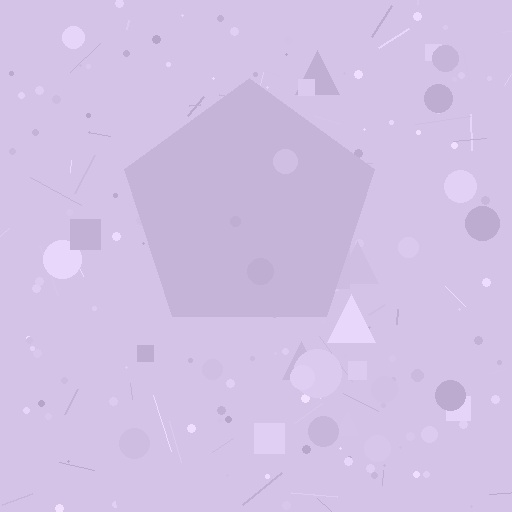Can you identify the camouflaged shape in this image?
The camouflaged shape is a pentagon.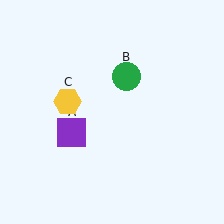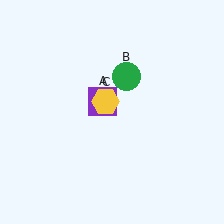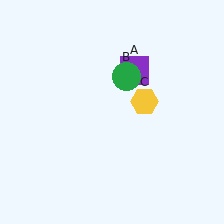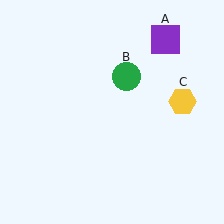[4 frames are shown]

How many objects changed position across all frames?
2 objects changed position: purple square (object A), yellow hexagon (object C).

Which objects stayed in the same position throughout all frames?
Green circle (object B) remained stationary.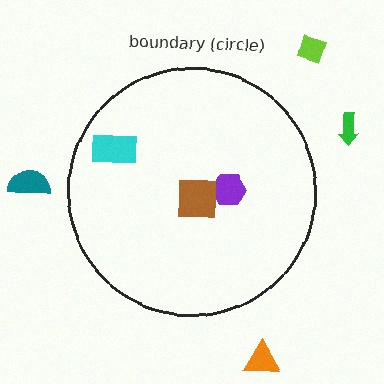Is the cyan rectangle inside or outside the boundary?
Inside.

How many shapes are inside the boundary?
3 inside, 4 outside.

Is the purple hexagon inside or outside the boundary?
Inside.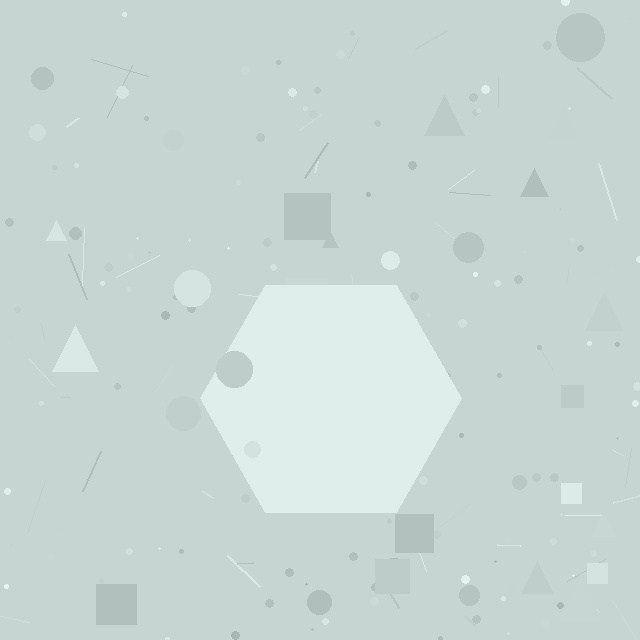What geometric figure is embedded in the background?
A hexagon is embedded in the background.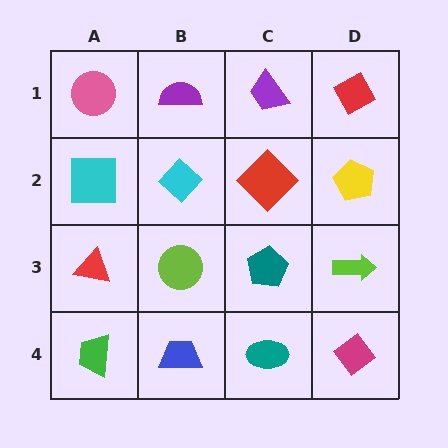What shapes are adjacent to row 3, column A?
A cyan square (row 2, column A), a green trapezoid (row 4, column A), a lime circle (row 3, column B).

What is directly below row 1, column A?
A cyan square.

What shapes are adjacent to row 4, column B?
A lime circle (row 3, column B), a green trapezoid (row 4, column A), a teal ellipse (row 4, column C).